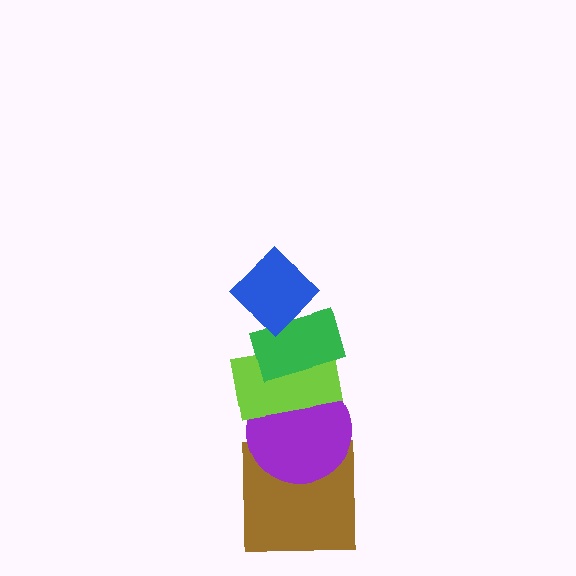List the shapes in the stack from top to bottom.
From top to bottom: the blue diamond, the green rectangle, the lime rectangle, the purple circle, the brown square.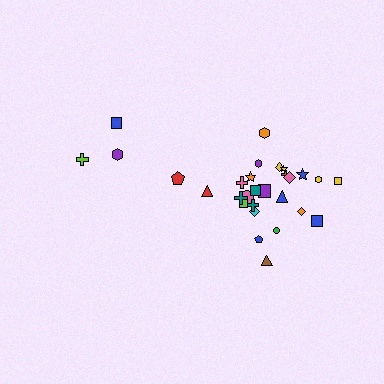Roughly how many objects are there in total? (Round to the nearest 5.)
Roughly 30 objects in total.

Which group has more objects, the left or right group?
The right group.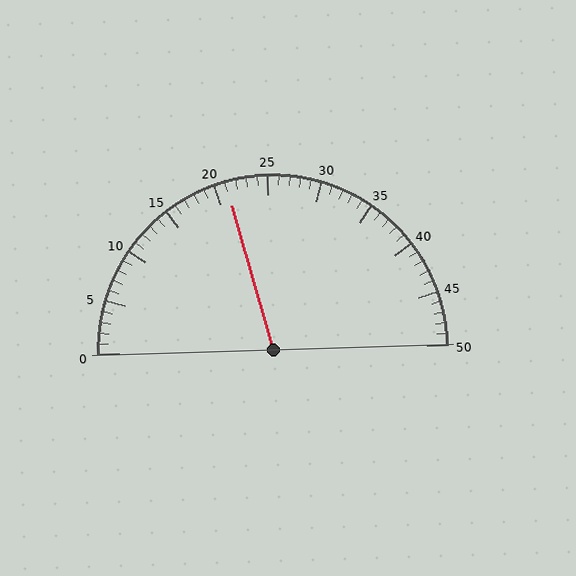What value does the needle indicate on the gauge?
The needle indicates approximately 21.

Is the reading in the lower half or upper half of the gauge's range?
The reading is in the lower half of the range (0 to 50).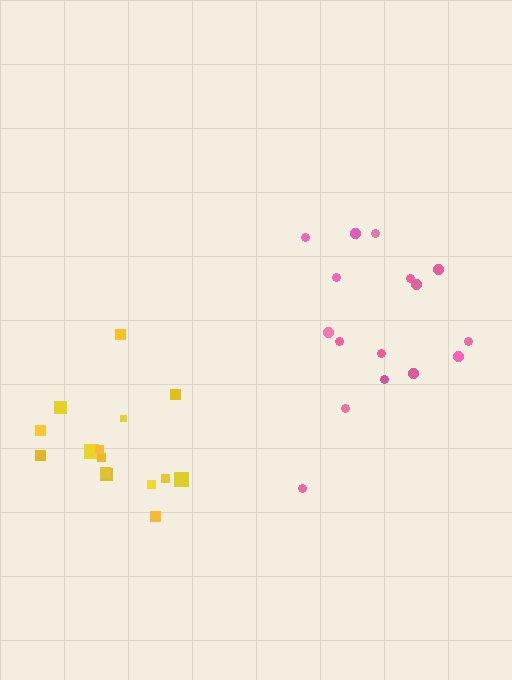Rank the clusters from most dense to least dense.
yellow, pink.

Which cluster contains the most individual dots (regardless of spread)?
Pink (16).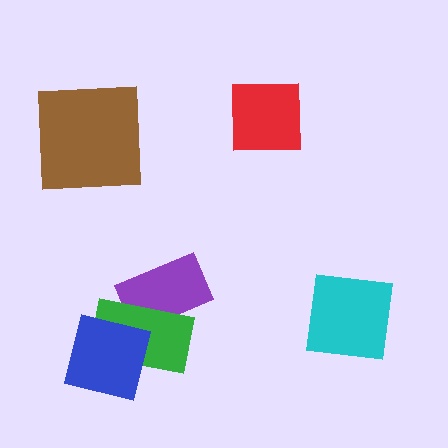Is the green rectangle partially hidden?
Yes, it is partially covered by another shape.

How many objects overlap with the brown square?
0 objects overlap with the brown square.